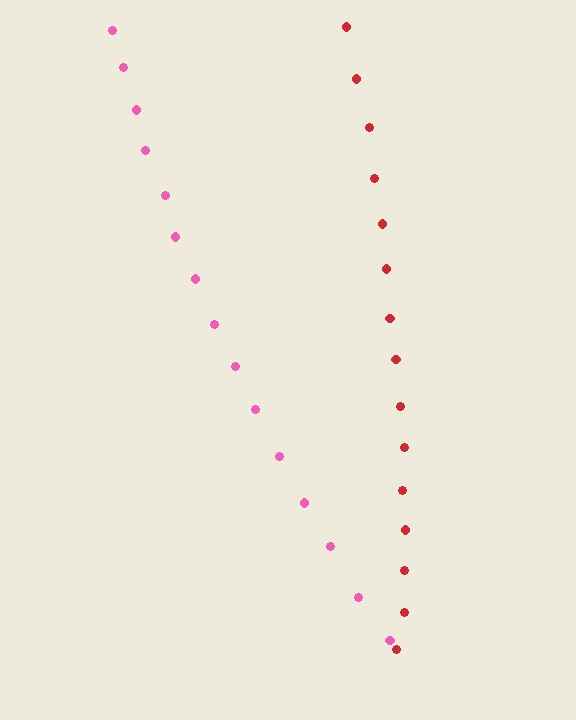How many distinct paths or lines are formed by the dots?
There are 2 distinct paths.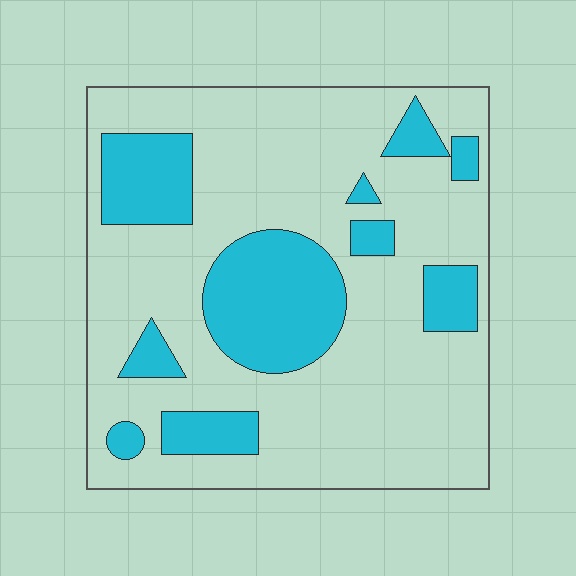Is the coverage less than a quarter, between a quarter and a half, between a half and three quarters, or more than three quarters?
Between a quarter and a half.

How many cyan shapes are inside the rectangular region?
10.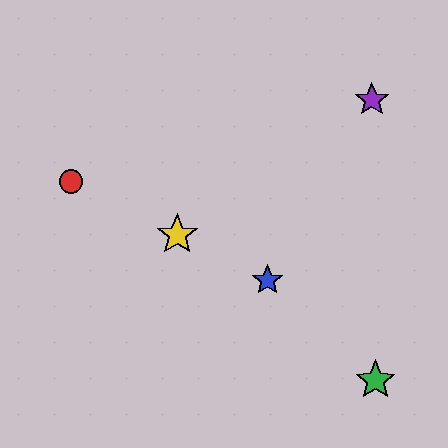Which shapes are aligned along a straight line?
The red circle, the blue star, the yellow star are aligned along a straight line.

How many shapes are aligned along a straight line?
3 shapes (the red circle, the blue star, the yellow star) are aligned along a straight line.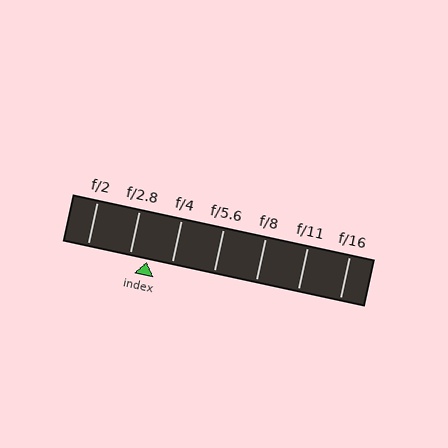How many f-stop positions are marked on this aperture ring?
There are 7 f-stop positions marked.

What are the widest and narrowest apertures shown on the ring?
The widest aperture shown is f/2 and the narrowest is f/16.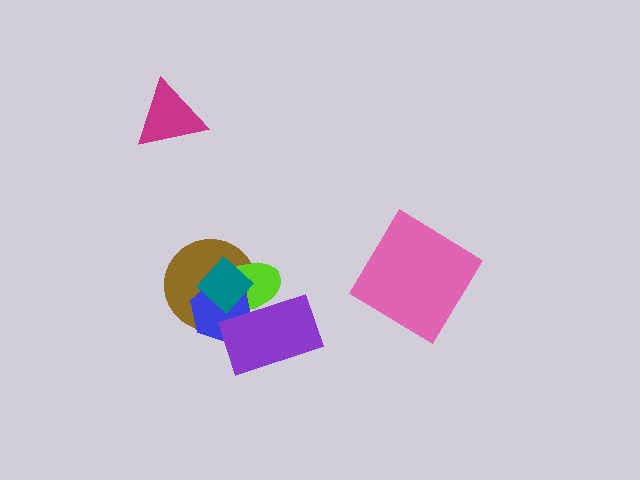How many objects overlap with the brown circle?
4 objects overlap with the brown circle.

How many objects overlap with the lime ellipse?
4 objects overlap with the lime ellipse.